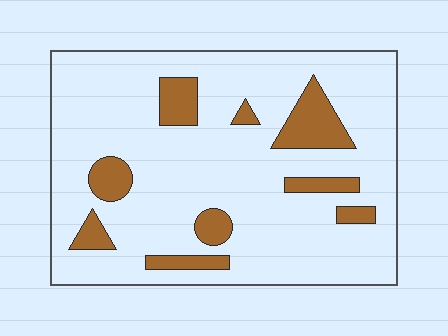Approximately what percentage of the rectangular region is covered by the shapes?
Approximately 15%.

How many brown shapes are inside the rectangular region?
9.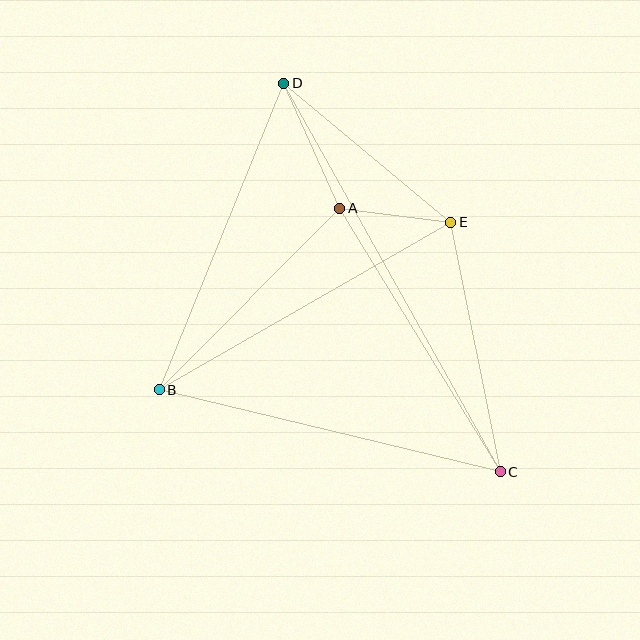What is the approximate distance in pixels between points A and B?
The distance between A and B is approximately 256 pixels.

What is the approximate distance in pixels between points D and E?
The distance between D and E is approximately 217 pixels.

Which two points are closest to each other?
Points A and E are closest to each other.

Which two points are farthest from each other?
Points C and D are farthest from each other.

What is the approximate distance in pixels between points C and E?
The distance between C and E is approximately 254 pixels.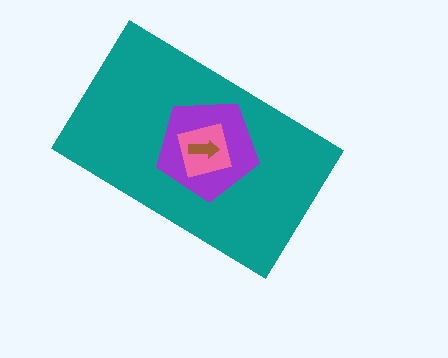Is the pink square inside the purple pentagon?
Yes.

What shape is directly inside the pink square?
The brown arrow.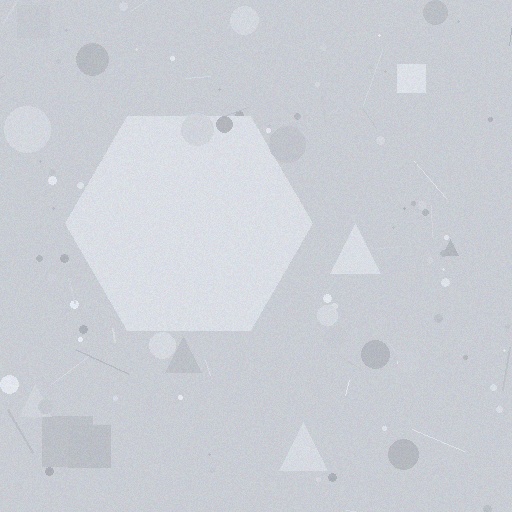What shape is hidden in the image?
A hexagon is hidden in the image.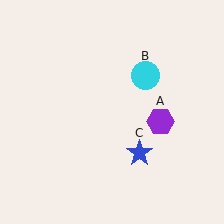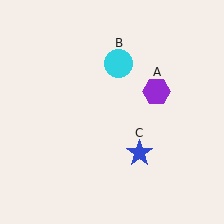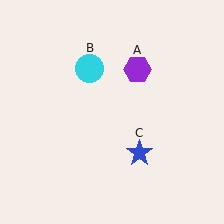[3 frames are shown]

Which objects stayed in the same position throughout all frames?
Blue star (object C) remained stationary.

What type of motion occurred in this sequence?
The purple hexagon (object A), cyan circle (object B) rotated counterclockwise around the center of the scene.